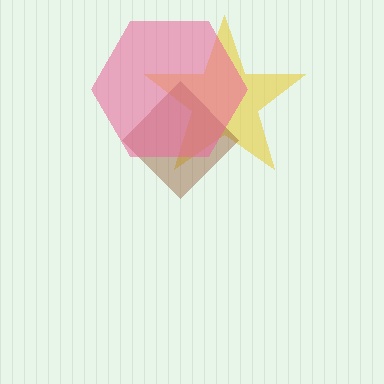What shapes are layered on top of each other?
The layered shapes are: a yellow star, a brown diamond, a pink hexagon.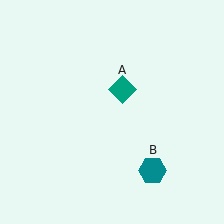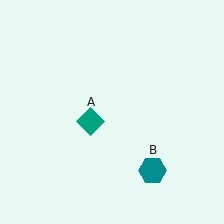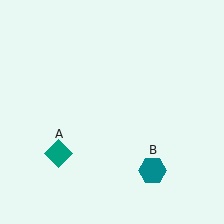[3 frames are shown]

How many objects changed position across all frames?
1 object changed position: teal diamond (object A).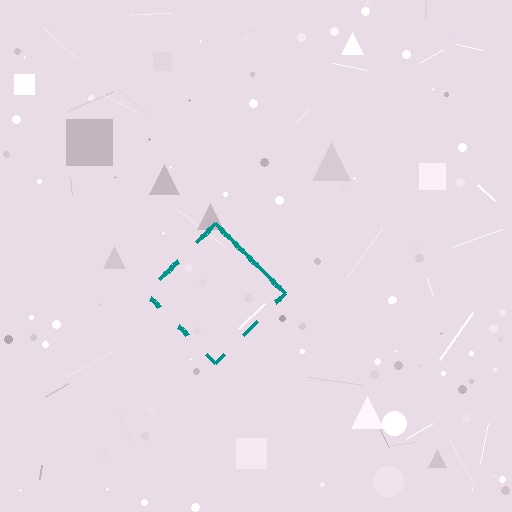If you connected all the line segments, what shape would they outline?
They would outline a diamond.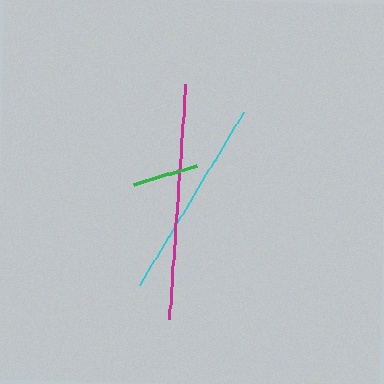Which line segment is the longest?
The magenta line is the longest at approximately 236 pixels.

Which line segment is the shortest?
The green line is the shortest at approximately 65 pixels.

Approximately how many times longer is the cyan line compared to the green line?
The cyan line is approximately 3.1 times the length of the green line.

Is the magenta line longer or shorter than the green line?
The magenta line is longer than the green line.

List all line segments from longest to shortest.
From longest to shortest: magenta, cyan, green.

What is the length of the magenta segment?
The magenta segment is approximately 236 pixels long.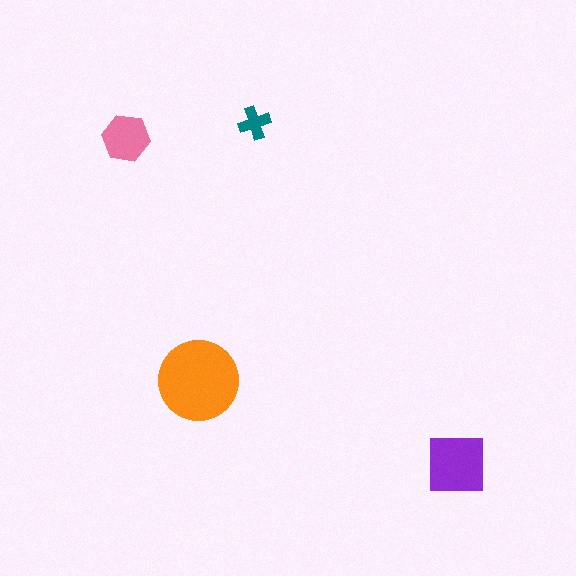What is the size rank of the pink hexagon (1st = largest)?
3rd.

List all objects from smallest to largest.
The teal cross, the pink hexagon, the purple square, the orange circle.